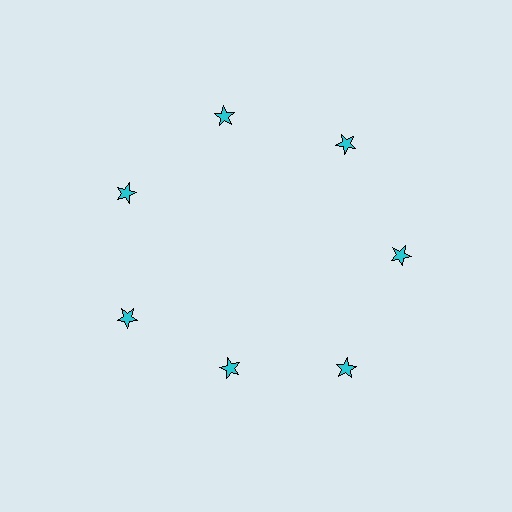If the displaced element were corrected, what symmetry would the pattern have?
It would have 7-fold rotational symmetry — the pattern would map onto itself every 51 degrees.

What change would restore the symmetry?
The symmetry would be restored by moving it outward, back onto the ring so that all 7 stars sit at equal angles and equal distance from the center.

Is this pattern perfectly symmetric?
No. The 7 cyan stars are arranged in a ring, but one element near the 6 o'clock position is pulled inward toward the center, breaking the 7-fold rotational symmetry.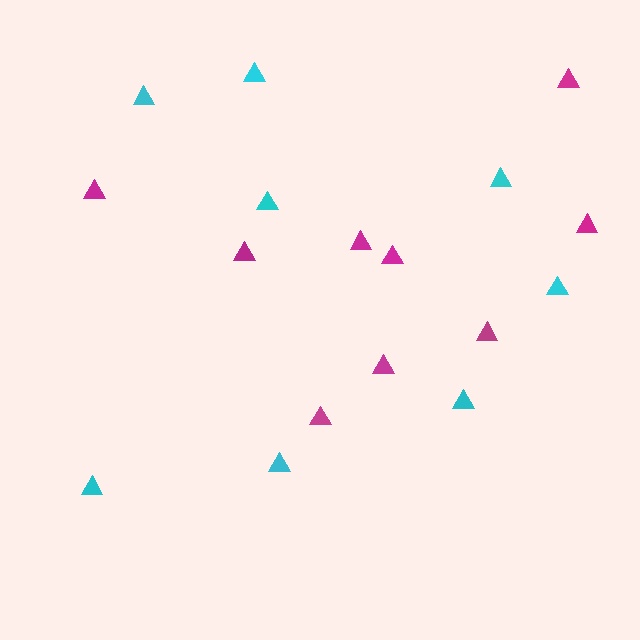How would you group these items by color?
There are 2 groups: one group of magenta triangles (9) and one group of cyan triangles (8).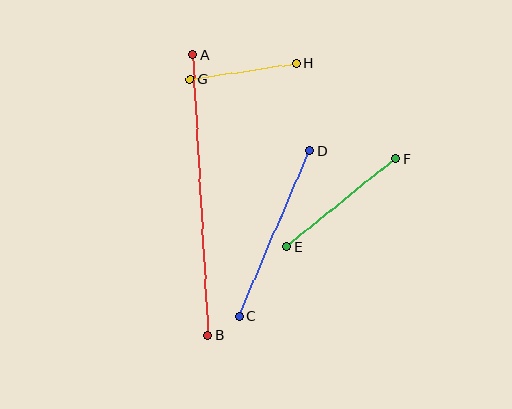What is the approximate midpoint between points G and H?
The midpoint is at approximately (243, 71) pixels.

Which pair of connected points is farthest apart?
Points A and B are farthest apart.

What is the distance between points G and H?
The distance is approximately 107 pixels.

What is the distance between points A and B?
The distance is approximately 281 pixels.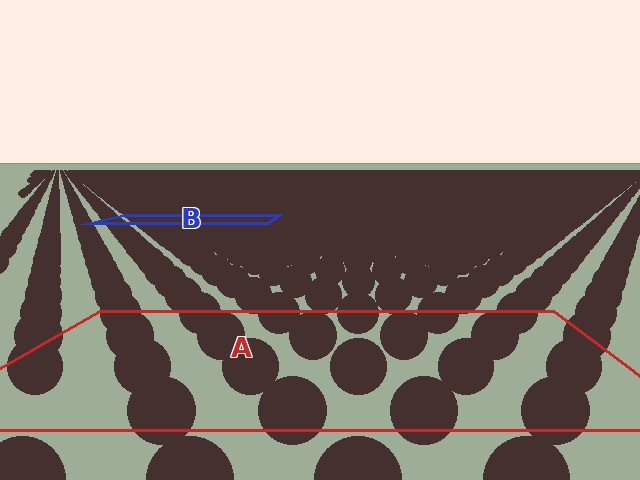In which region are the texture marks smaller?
The texture marks are smaller in region B, because it is farther away.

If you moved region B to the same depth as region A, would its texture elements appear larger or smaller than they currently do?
They would appear larger. At a closer depth, the same texture elements are projected at a bigger on-screen size.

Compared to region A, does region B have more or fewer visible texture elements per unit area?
Region B has more texture elements per unit area — they are packed more densely because it is farther away.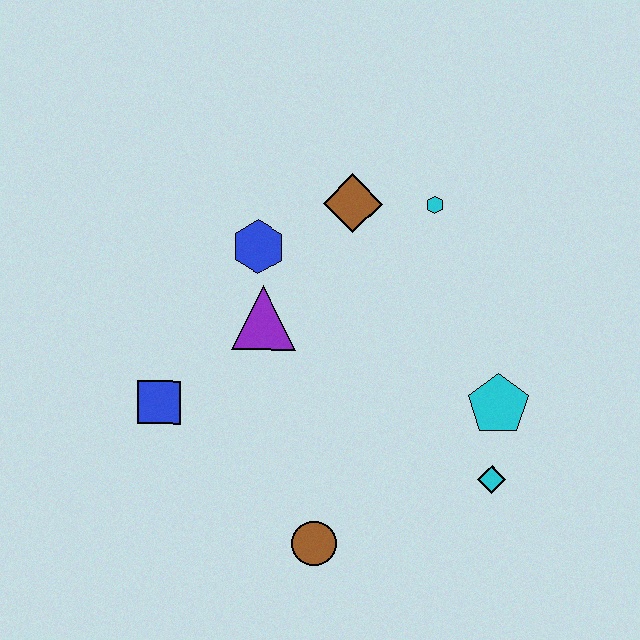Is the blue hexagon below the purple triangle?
No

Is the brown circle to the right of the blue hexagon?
Yes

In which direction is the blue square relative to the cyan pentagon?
The blue square is to the left of the cyan pentagon.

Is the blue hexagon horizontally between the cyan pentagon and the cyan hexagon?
No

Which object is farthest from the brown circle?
The cyan hexagon is farthest from the brown circle.